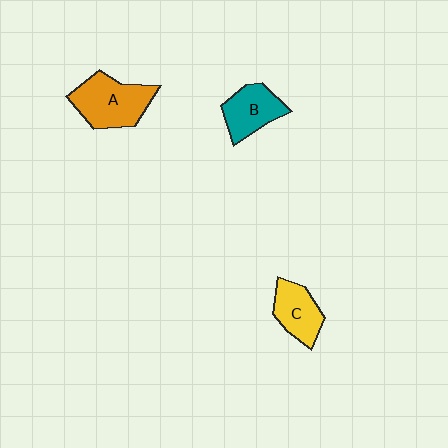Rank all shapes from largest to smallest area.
From largest to smallest: A (orange), B (teal), C (yellow).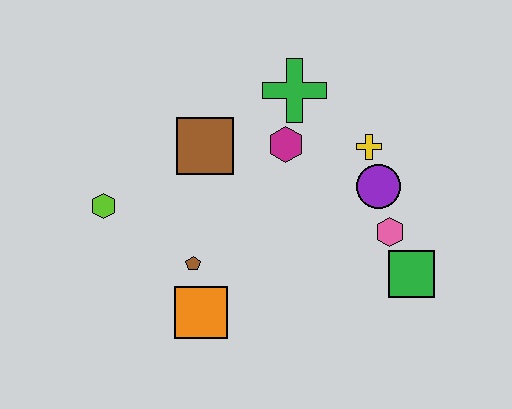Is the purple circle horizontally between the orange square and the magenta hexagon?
No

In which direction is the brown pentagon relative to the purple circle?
The brown pentagon is to the left of the purple circle.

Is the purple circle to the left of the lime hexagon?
No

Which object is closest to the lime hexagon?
The brown pentagon is closest to the lime hexagon.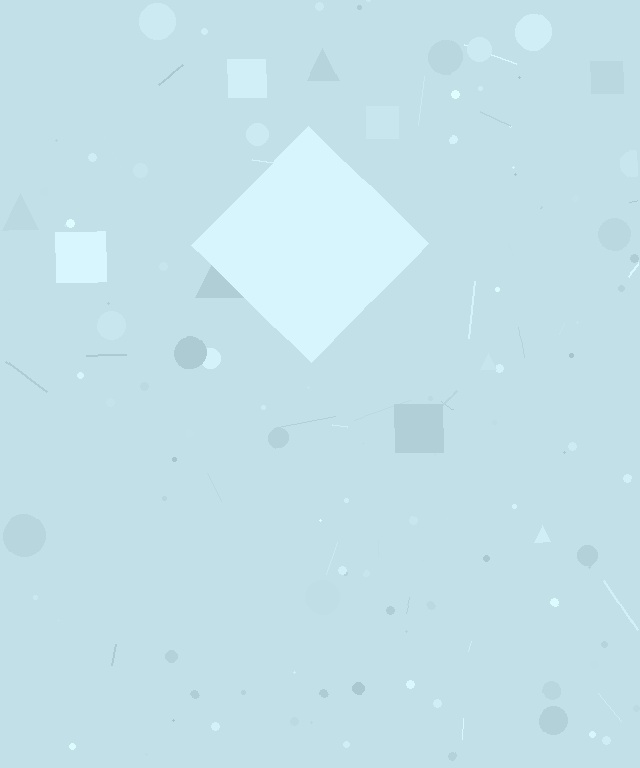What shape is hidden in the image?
A diamond is hidden in the image.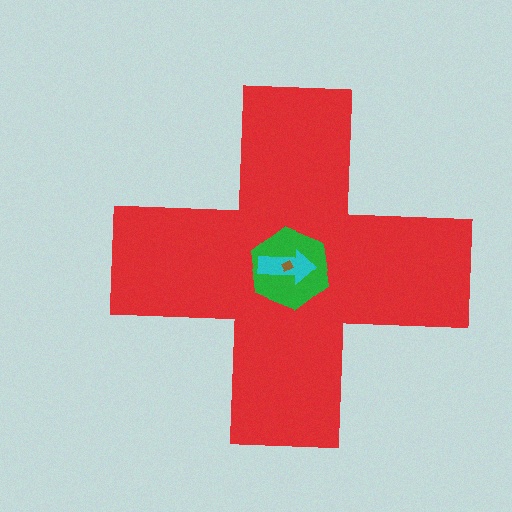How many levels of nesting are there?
4.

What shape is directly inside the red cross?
The green hexagon.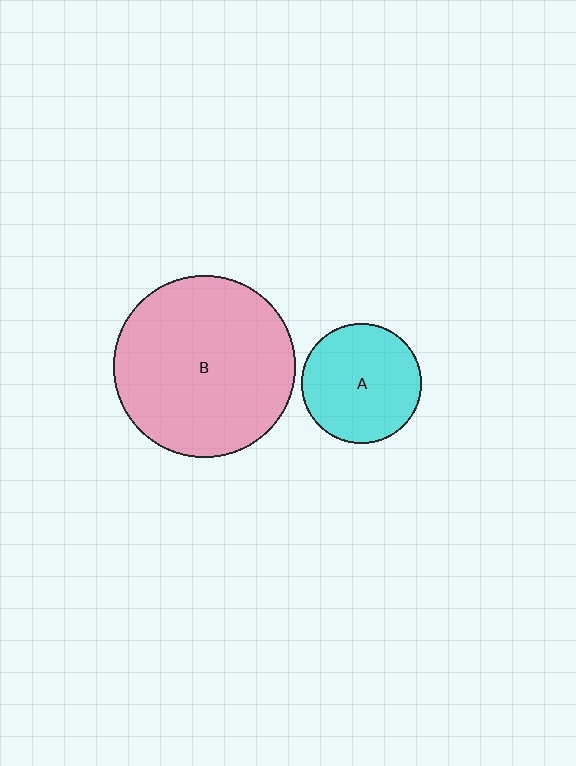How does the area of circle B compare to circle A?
Approximately 2.3 times.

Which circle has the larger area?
Circle B (pink).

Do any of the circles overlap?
No, none of the circles overlap.